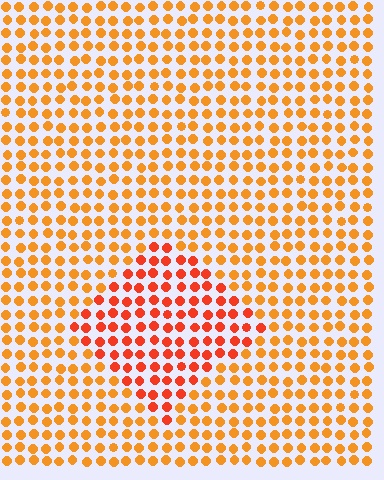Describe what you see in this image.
The image is filled with small orange elements in a uniform arrangement. A diamond-shaped region is visible where the elements are tinted to a slightly different hue, forming a subtle color boundary.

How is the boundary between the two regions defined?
The boundary is defined purely by a slight shift in hue (about 26 degrees). Spacing, size, and orientation are identical on both sides.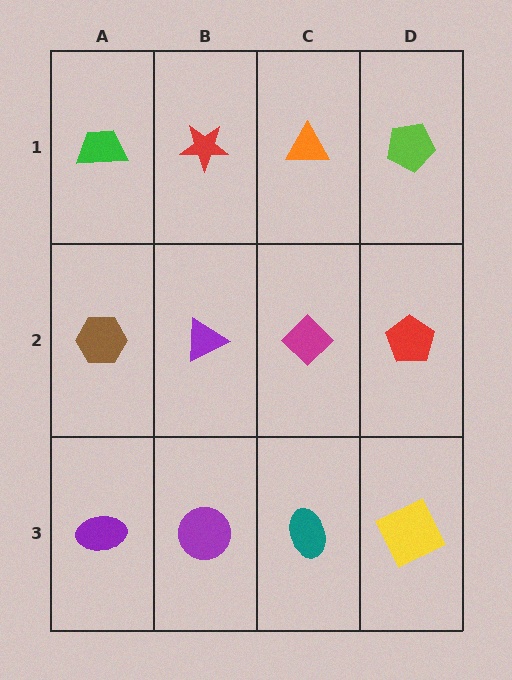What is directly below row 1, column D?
A red pentagon.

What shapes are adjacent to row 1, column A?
A brown hexagon (row 2, column A), a red star (row 1, column B).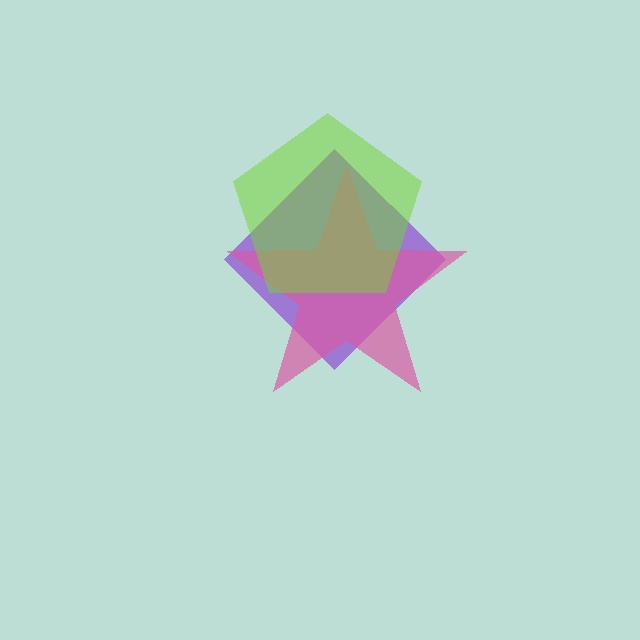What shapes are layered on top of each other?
The layered shapes are: a purple diamond, a pink star, a lime pentagon.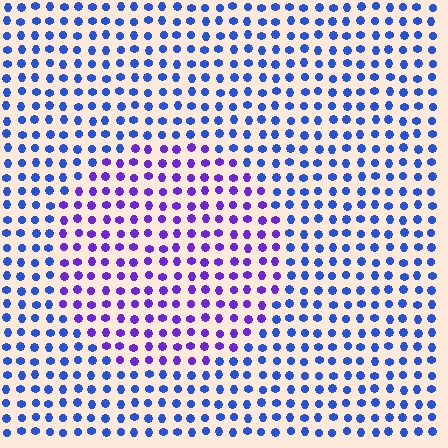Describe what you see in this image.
The image is filled with small blue elements in a uniform arrangement. A circle-shaped region is visible where the elements are tinted to a slightly different hue, forming a subtle color boundary.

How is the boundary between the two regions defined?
The boundary is defined purely by a slight shift in hue (about 40 degrees). Spacing, size, and orientation are identical on both sides.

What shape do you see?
I see a circle.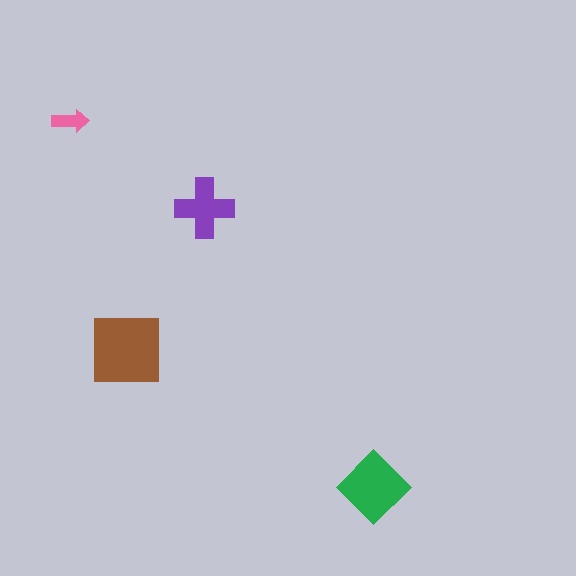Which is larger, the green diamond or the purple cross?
The green diamond.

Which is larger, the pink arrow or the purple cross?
The purple cross.